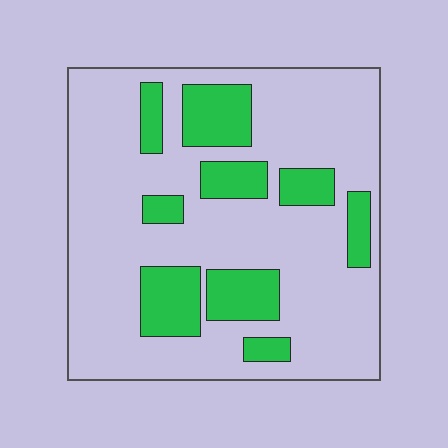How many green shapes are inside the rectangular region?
9.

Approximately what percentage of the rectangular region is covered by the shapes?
Approximately 25%.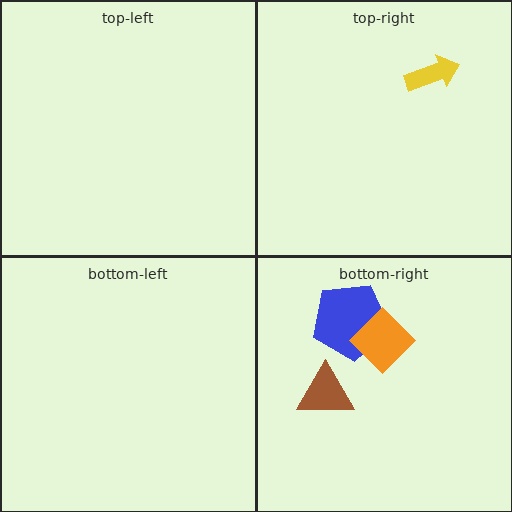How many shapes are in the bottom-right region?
3.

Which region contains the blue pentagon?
The bottom-right region.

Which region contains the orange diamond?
The bottom-right region.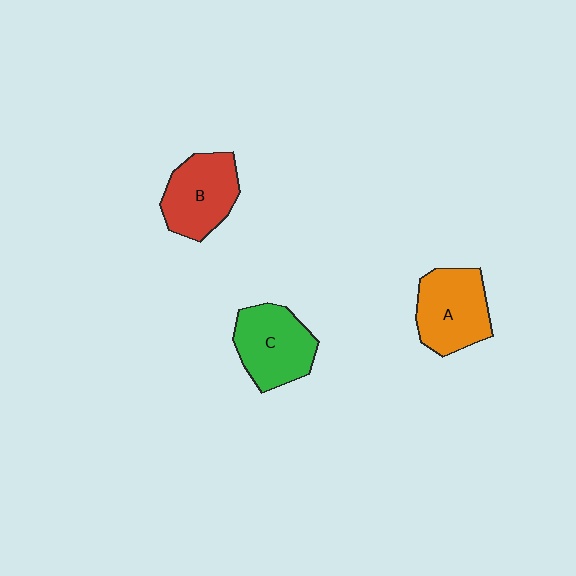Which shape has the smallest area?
Shape B (red).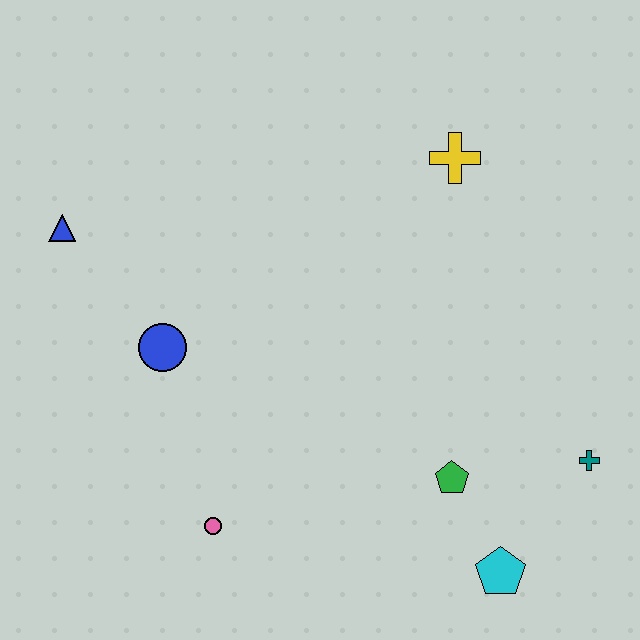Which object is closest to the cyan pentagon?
The green pentagon is closest to the cyan pentagon.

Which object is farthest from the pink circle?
The yellow cross is farthest from the pink circle.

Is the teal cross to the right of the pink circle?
Yes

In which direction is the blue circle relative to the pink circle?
The blue circle is above the pink circle.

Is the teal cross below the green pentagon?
No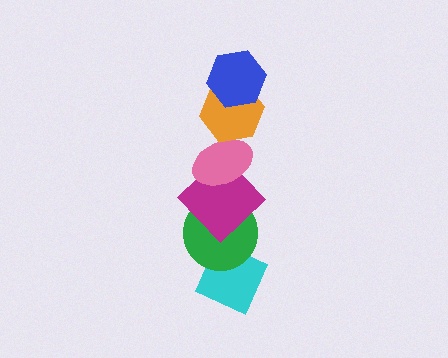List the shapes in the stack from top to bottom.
From top to bottom: the blue hexagon, the orange hexagon, the pink ellipse, the magenta diamond, the green circle, the cyan diamond.